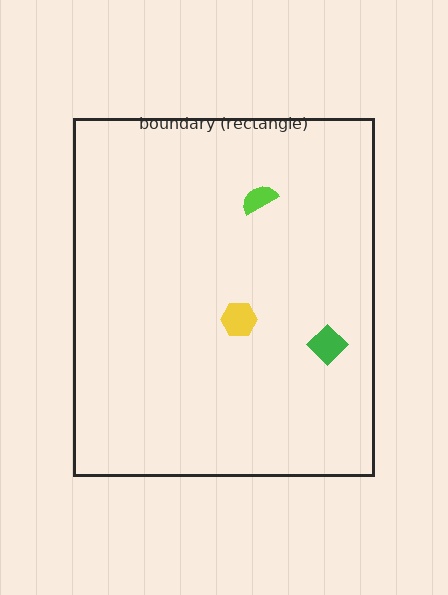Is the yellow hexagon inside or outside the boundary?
Inside.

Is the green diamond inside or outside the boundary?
Inside.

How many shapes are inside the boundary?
3 inside, 0 outside.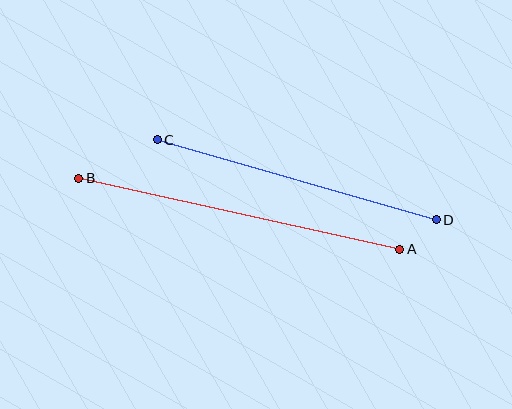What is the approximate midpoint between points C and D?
The midpoint is at approximately (297, 180) pixels.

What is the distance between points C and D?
The distance is approximately 290 pixels.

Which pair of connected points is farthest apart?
Points A and B are farthest apart.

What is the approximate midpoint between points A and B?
The midpoint is at approximately (239, 214) pixels.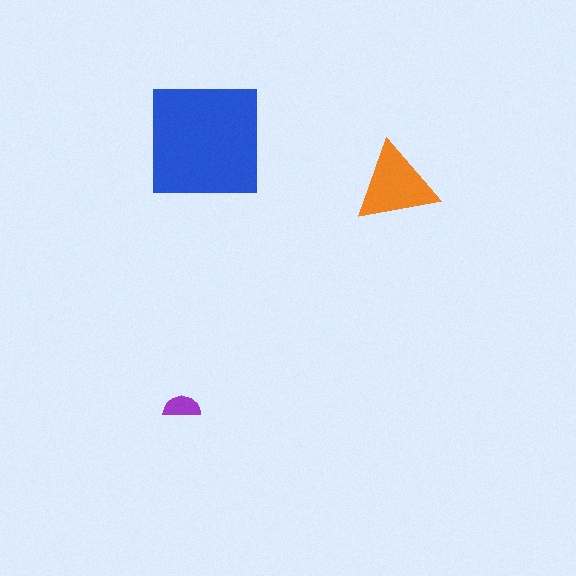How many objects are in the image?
There are 3 objects in the image.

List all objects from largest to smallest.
The blue square, the orange triangle, the purple semicircle.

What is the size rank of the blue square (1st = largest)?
1st.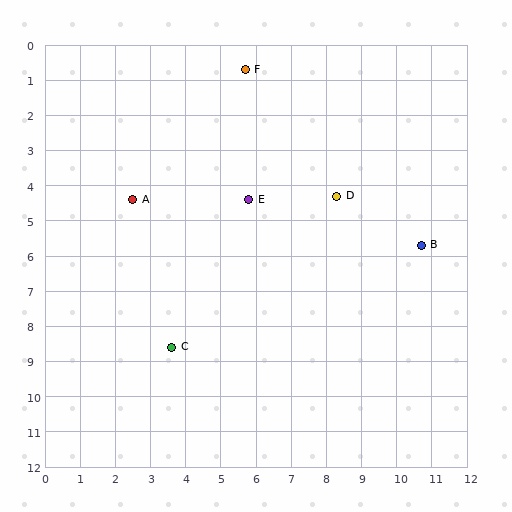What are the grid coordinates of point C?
Point C is at approximately (3.6, 8.6).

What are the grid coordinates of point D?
Point D is at approximately (8.3, 4.3).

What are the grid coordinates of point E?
Point E is at approximately (5.8, 4.4).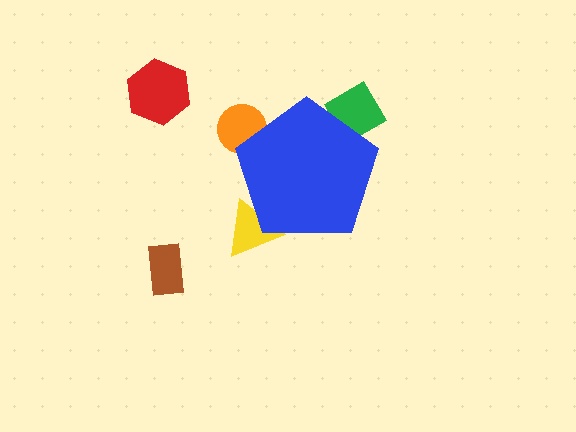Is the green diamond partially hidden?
Yes, the green diamond is partially hidden behind the blue pentagon.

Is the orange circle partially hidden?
Yes, the orange circle is partially hidden behind the blue pentagon.